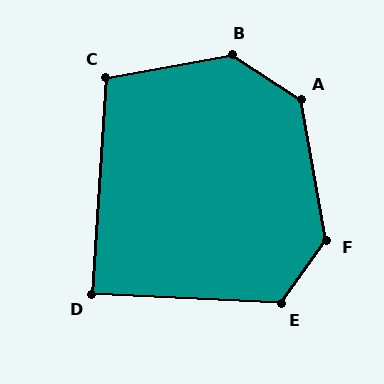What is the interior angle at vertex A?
Approximately 133 degrees (obtuse).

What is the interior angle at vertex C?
Approximately 104 degrees (obtuse).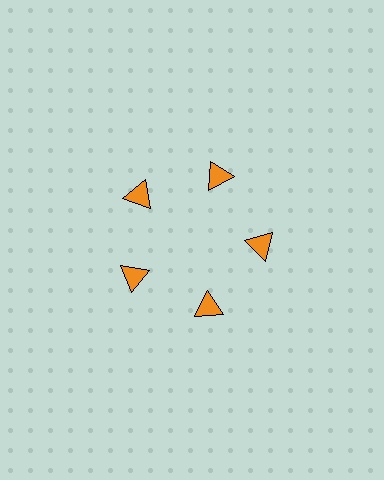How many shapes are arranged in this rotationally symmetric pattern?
There are 5 shapes, arranged in 5 groups of 1.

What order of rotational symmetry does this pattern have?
This pattern has 5-fold rotational symmetry.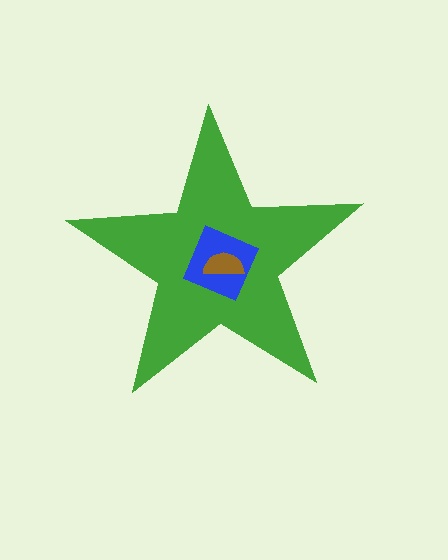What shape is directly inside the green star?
The blue square.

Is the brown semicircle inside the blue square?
Yes.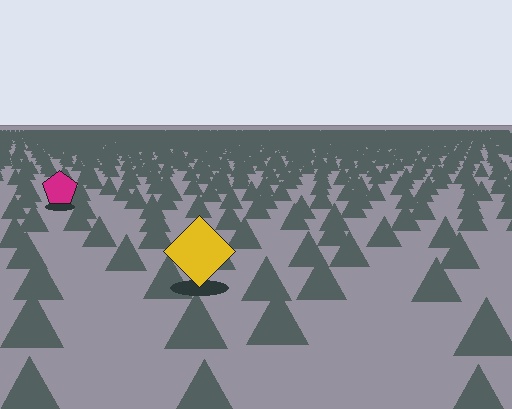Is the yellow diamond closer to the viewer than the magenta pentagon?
Yes. The yellow diamond is closer — you can tell from the texture gradient: the ground texture is coarser near it.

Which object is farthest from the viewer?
The magenta pentagon is farthest from the viewer. It appears smaller and the ground texture around it is denser.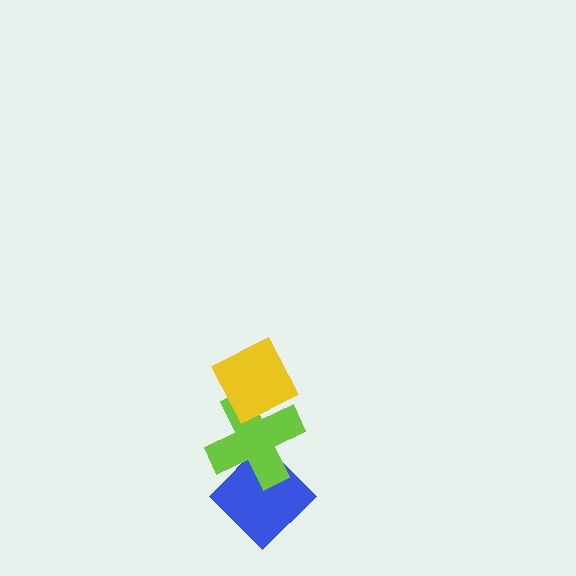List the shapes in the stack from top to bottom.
From top to bottom: the yellow diamond, the lime cross, the blue diamond.